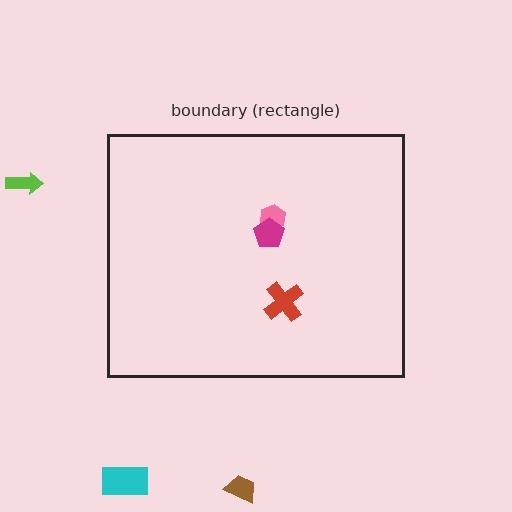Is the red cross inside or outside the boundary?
Inside.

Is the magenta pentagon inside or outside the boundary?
Inside.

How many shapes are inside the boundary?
3 inside, 3 outside.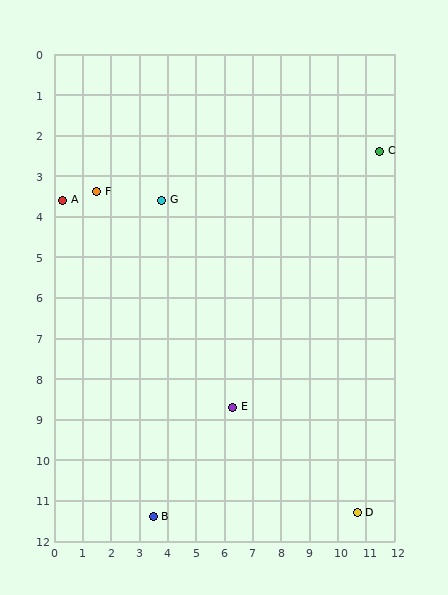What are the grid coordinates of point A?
Point A is at approximately (0.3, 3.6).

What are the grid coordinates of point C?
Point C is at approximately (11.5, 2.4).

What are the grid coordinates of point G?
Point G is at approximately (3.8, 3.6).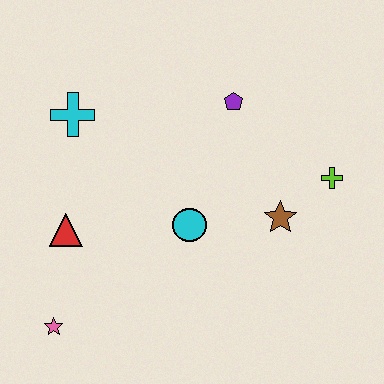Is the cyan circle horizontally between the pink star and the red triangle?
No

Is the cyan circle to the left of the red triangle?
No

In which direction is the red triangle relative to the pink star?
The red triangle is above the pink star.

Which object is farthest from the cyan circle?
The pink star is farthest from the cyan circle.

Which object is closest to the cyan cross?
The red triangle is closest to the cyan cross.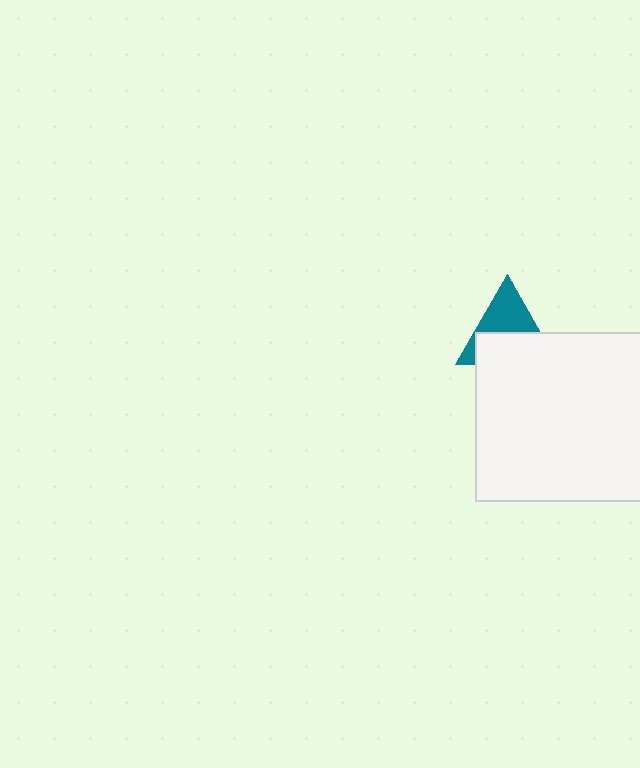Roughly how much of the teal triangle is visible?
About half of it is visible (roughly 48%).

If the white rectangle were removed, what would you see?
You would see the complete teal triangle.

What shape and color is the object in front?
The object in front is a white rectangle.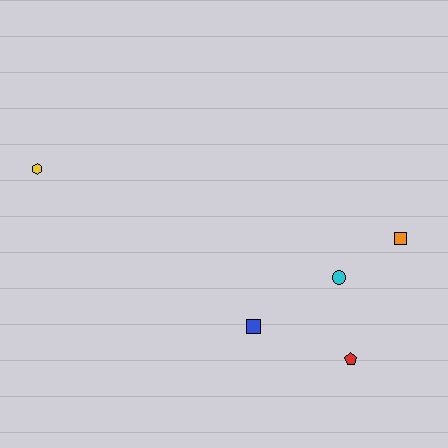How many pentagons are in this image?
There is 1 pentagon.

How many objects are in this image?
There are 5 objects.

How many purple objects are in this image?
There are no purple objects.